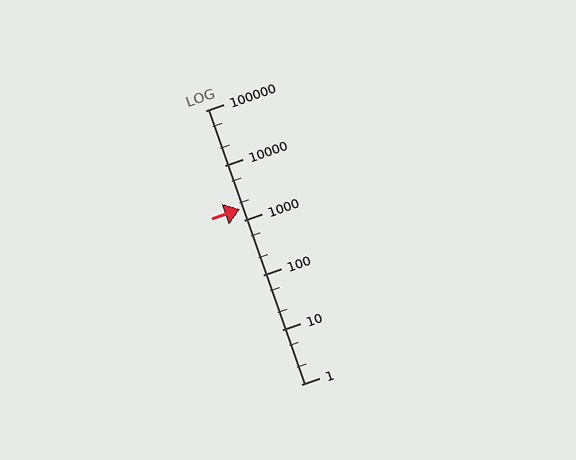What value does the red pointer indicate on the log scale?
The pointer indicates approximately 1600.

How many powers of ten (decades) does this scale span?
The scale spans 5 decades, from 1 to 100000.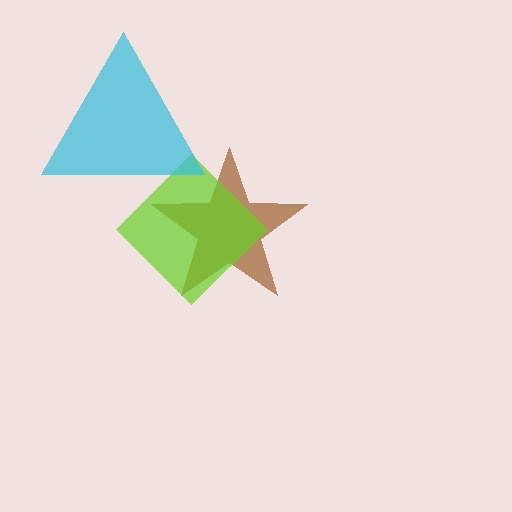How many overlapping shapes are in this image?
There are 3 overlapping shapes in the image.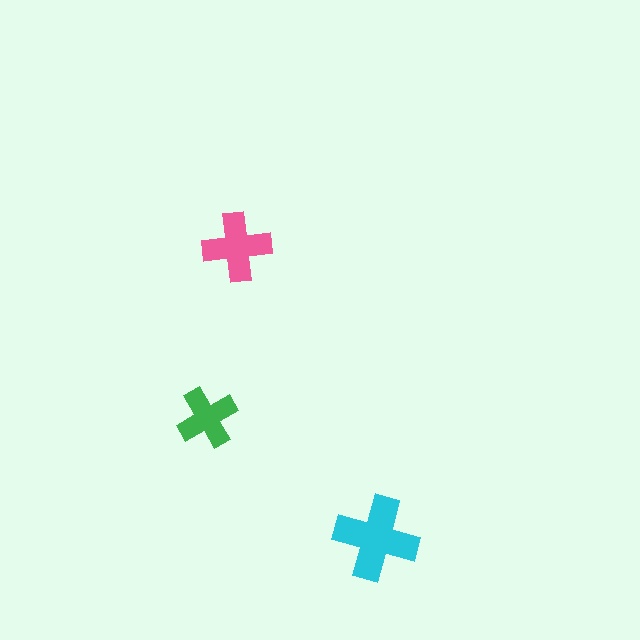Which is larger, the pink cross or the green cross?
The pink one.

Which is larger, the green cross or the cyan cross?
The cyan one.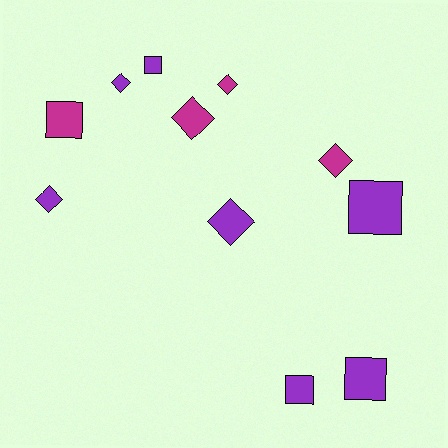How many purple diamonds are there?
There are 3 purple diamonds.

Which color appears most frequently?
Purple, with 7 objects.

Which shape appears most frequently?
Diamond, with 6 objects.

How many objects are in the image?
There are 11 objects.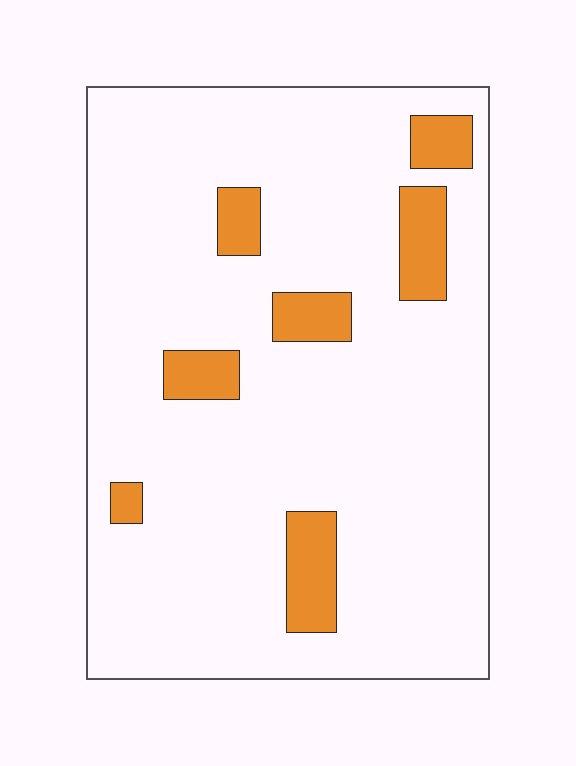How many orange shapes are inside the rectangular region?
7.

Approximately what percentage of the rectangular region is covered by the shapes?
Approximately 10%.